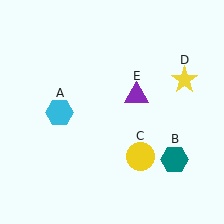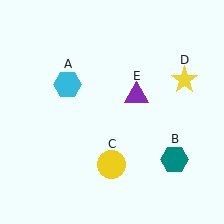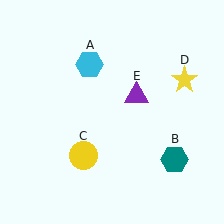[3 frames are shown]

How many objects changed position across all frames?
2 objects changed position: cyan hexagon (object A), yellow circle (object C).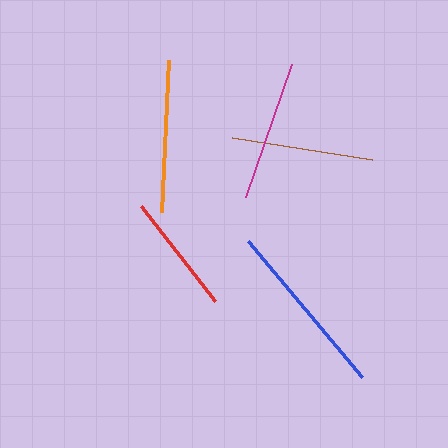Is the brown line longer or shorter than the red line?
The brown line is longer than the red line.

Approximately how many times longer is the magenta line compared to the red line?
The magenta line is approximately 1.2 times the length of the red line.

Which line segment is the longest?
The blue line is the longest at approximately 177 pixels.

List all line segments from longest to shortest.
From longest to shortest: blue, orange, brown, magenta, red.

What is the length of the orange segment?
The orange segment is approximately 152 pixels long.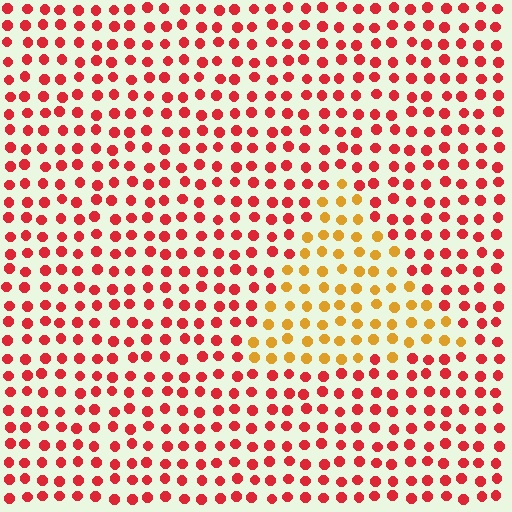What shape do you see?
I see a triangle.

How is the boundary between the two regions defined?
The boundary is defined purely by a slight shift in hue (about 45 degrees). Spacing, size, and orientation are identical on both sides.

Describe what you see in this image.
The image is filled with small red elements in a uniform arrangement. A triangle-shaped region is visible where the elements are tinted to a slightly different hue, forming a subtle color boundary.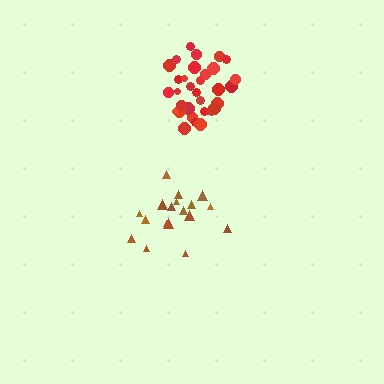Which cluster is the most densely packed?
Red.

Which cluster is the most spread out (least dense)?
Brown.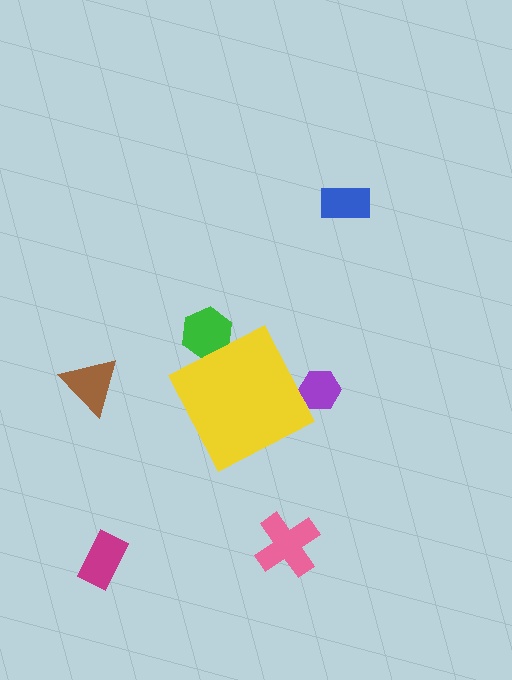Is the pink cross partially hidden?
No, the pink cross is fully visible.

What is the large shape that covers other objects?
A yellow diamond.